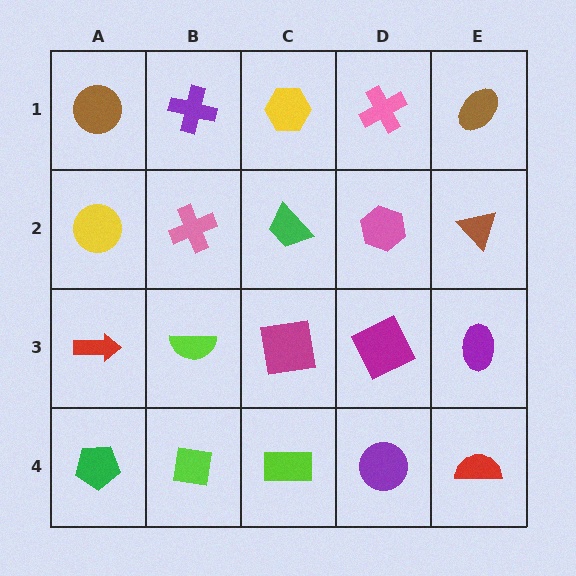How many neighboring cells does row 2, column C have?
4.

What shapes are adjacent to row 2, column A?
A brown circle (row 1, column A), a red arrow (row 3, column A), a pink cross (row 2, column B).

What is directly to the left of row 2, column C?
A pink cross.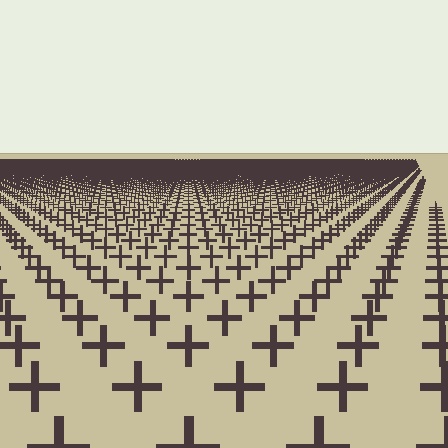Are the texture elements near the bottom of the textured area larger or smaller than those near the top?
Larger. Near the bottom, elements are closer to the viewer and appear at a bigger on-screen size.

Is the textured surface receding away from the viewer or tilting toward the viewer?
The surface is receding away from the viewer. Texture elements get smaller and denser toward the top.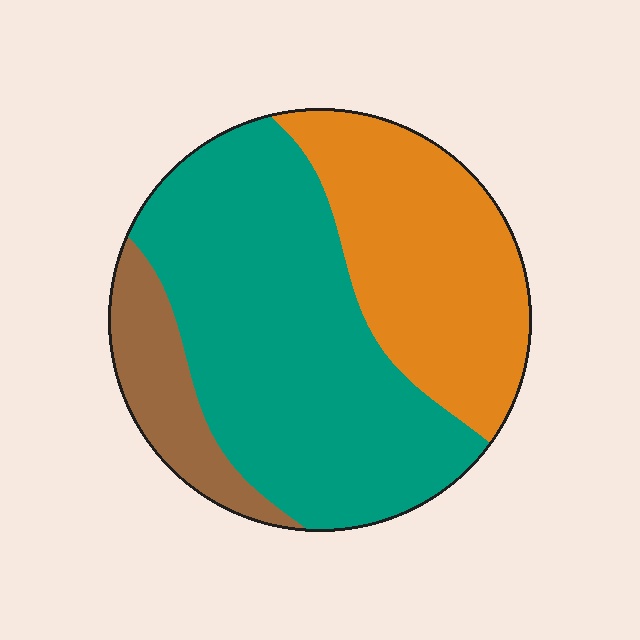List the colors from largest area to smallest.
From largest to smallest: teal, orange, brown.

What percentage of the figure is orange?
Orange covers roughly 35% of the figure.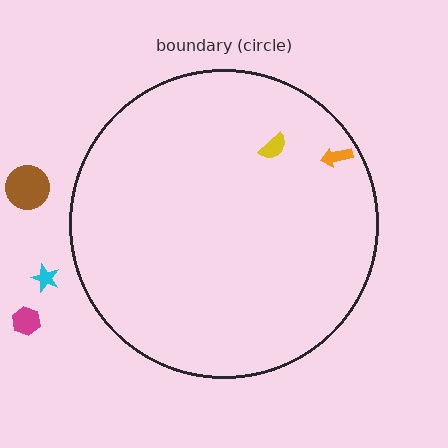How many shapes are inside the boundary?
2 inside, 3 outside.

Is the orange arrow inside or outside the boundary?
Inside.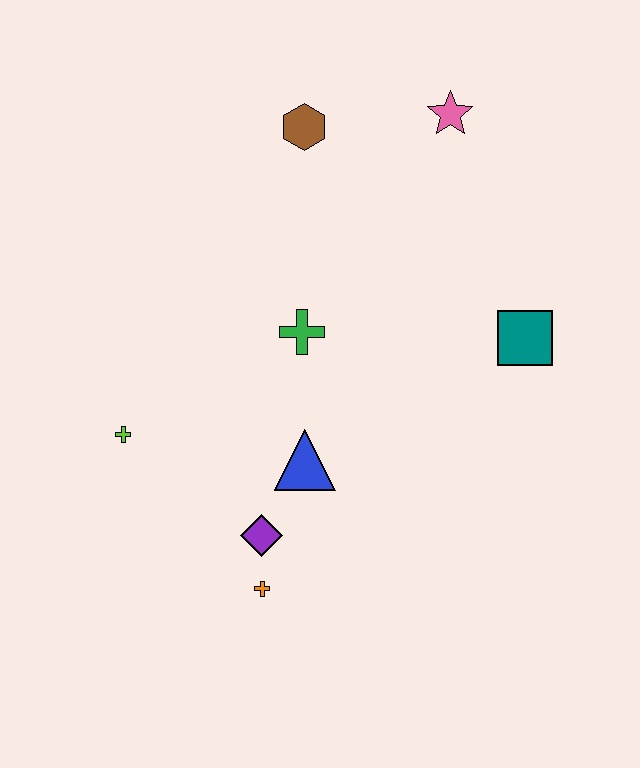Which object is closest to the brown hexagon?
The pink star is closest to the brown hexagon.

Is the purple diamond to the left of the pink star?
Yes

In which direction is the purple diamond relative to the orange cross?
The purple diamond is above the orange cross.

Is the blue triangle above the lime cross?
No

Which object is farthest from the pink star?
The orange cross is farthest from the pink star.